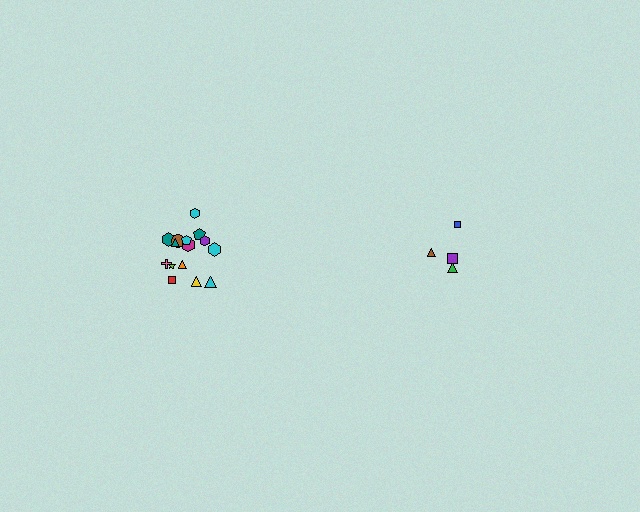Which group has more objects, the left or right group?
The left group.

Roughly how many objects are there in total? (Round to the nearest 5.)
Roughly 20 objects in total.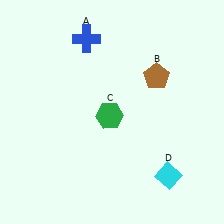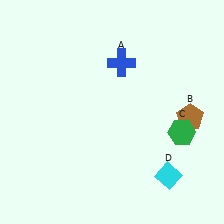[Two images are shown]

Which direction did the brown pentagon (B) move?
The brown pentagon (B) moved down.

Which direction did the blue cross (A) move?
The blue cross (A) moved right.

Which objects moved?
The objects that moved are: the blue cross (A), the brown pentagon (B), the green hexagon (C).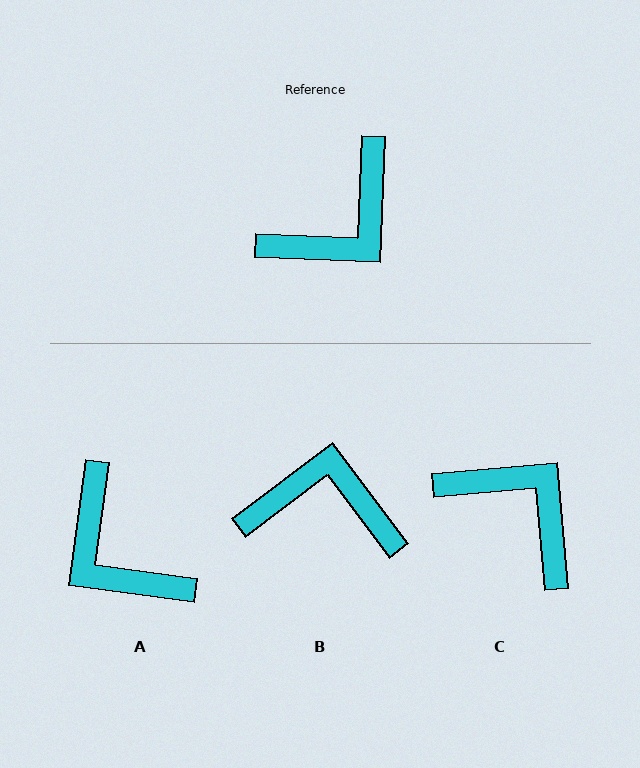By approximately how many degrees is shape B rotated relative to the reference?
Approximately 129 degrees counter-clockwise.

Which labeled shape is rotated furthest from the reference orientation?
B, about 129 degrees away.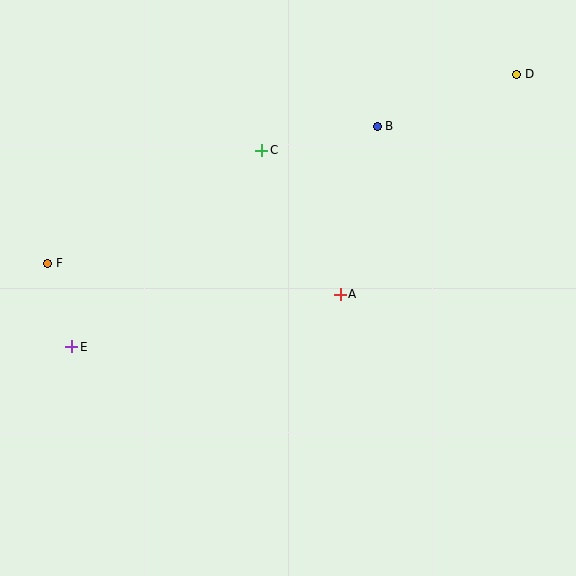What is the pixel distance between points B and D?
The distance between B and D is 149 pixels.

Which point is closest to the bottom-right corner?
Point A is closest to the bottom-right corner.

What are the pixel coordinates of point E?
Point E is at (72, 347).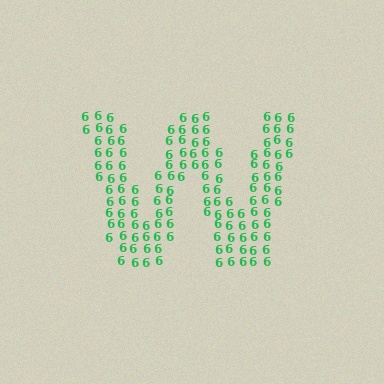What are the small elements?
The small elements are digit 6's.